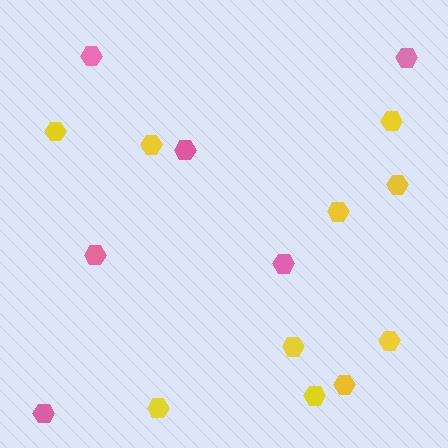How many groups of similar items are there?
There are 2 groups: one group of yellow hexagons (10) and one group of pink hexagons (6).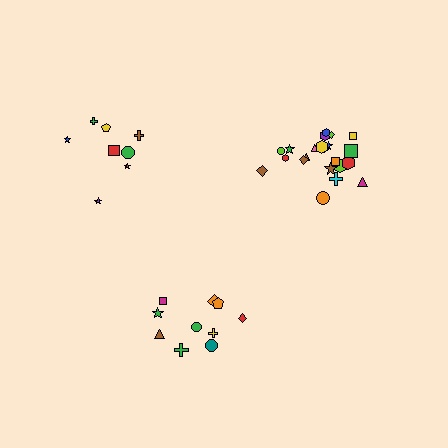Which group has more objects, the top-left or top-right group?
The top-right group.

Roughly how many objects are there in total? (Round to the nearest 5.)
Roughly 40 objects in total.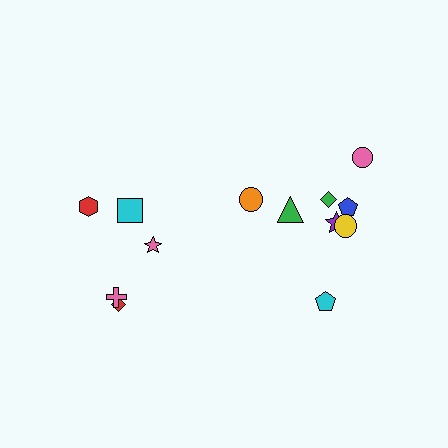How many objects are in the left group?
There are 5 objects.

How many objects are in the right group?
There are 8 objects.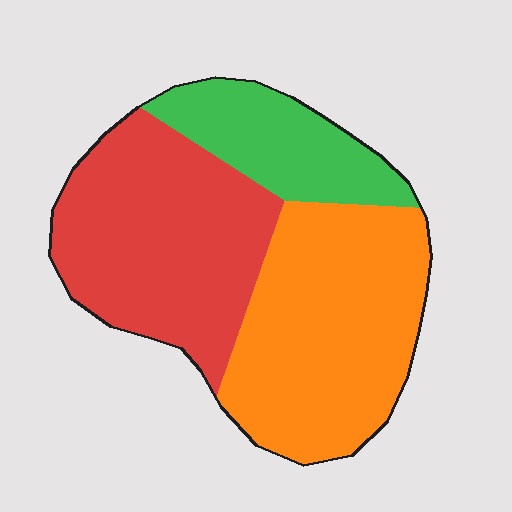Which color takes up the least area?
Green, at roughly 20%.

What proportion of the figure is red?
Red takes up about two fifths (2/5) of the figure.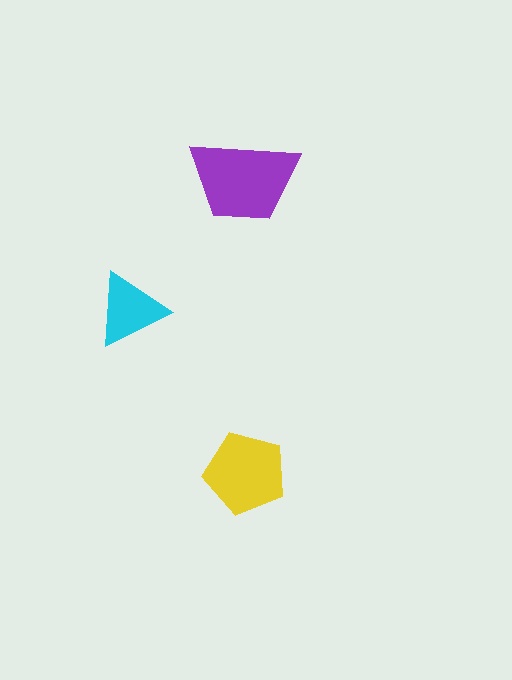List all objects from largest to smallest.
The purple trapezoid, the yellow pentagon, the cyan triangle.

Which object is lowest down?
The yellow pentagon is bottommost.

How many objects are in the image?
There are 3 objects in the image.